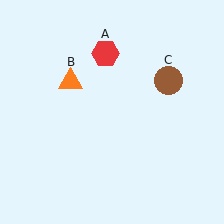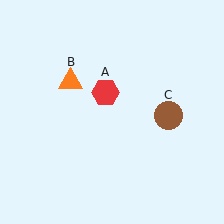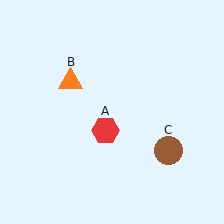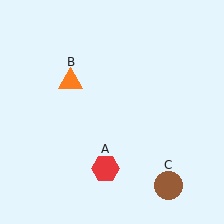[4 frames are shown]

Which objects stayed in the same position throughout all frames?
Orange triangle (object B) remained stationary.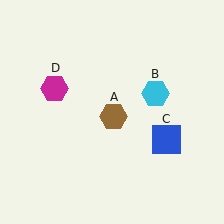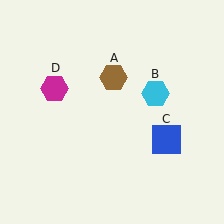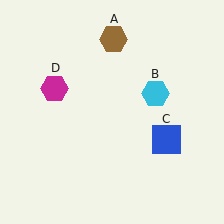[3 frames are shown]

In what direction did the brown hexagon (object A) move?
The brown hexagon (object A) moved up.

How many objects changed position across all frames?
1 object changed position: brown hexagon (object A).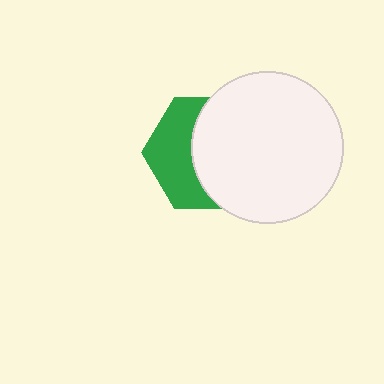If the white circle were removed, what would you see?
You would see the complete green hexagon.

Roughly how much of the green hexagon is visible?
A small part of it is visible (roughly 43%).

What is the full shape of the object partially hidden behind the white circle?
The partially hidden object is a green hexagon.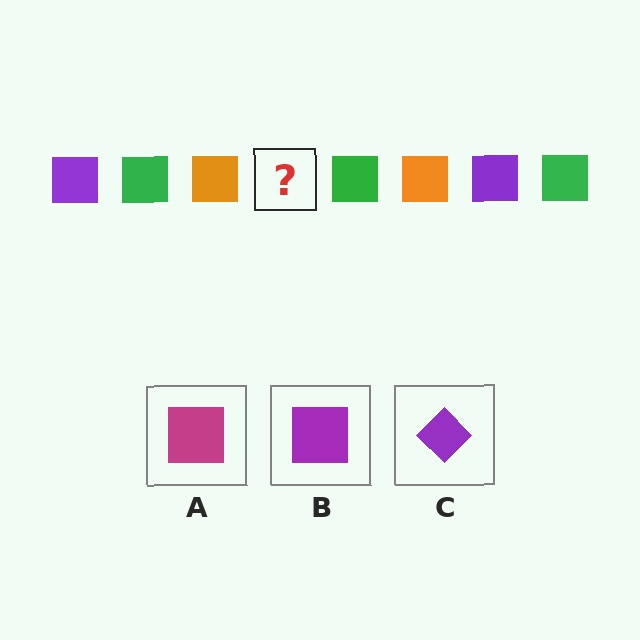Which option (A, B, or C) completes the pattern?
B.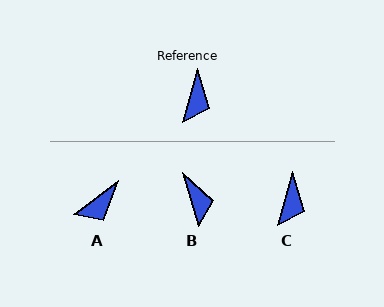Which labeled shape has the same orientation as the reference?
C.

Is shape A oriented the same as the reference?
No, it is off by about 37 degrees.